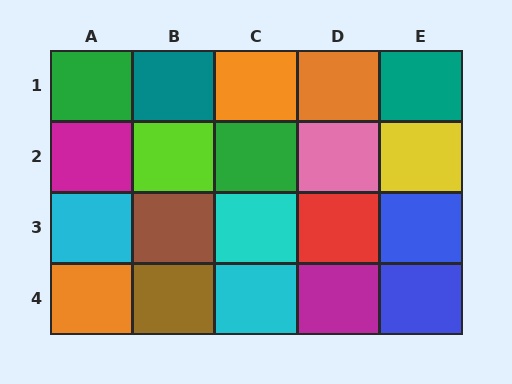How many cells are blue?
2 cells are blue.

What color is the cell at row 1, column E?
Teal.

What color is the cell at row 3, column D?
Red.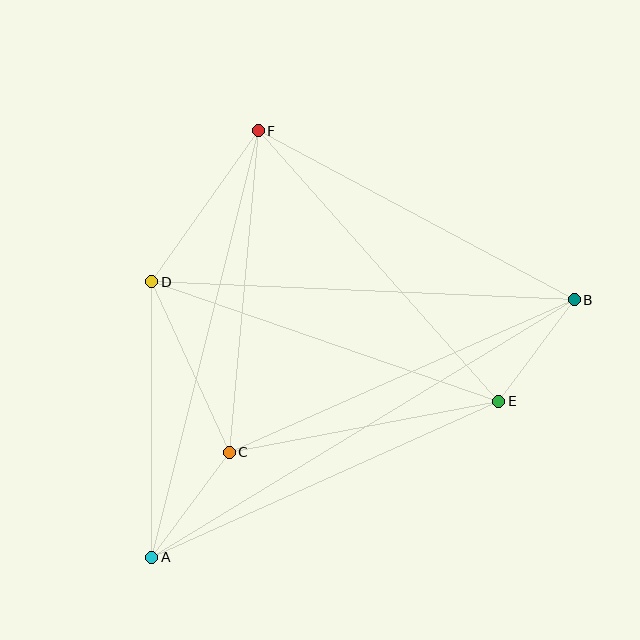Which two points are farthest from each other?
Points A and B are farthest from each other.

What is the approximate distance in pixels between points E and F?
The distance between E and F is approximately 362 pixels.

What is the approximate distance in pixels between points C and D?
The distance between C and D is approximately 188 pixels.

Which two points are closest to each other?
Points B and E are closest to each other.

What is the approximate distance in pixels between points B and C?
The distance between B and C is approximately 378 pixels.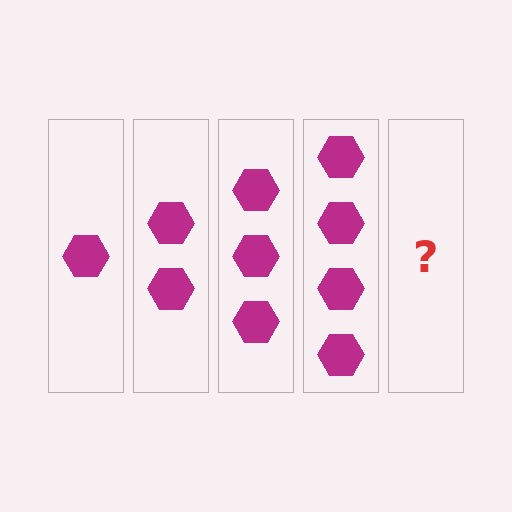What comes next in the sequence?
The next element should be 5 hexagons.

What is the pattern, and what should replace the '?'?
The pattern is that each step adds one more hexagon. The '?' should be 5 hexagons.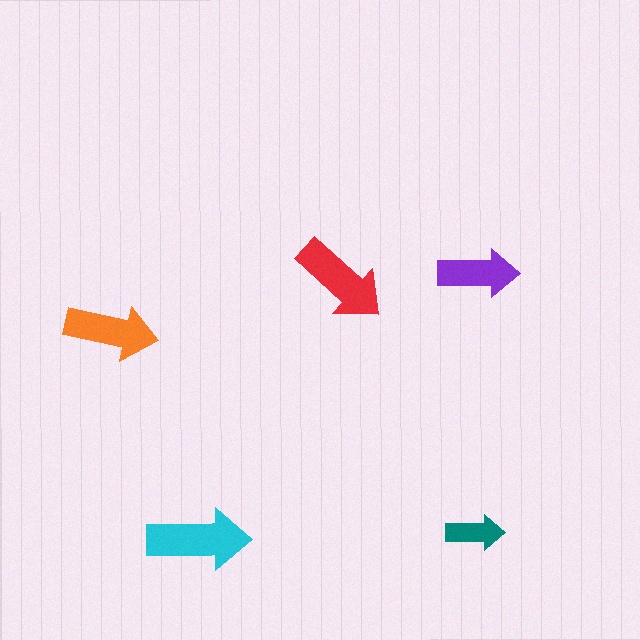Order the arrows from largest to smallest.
the cyan one, the red one, the orange one, the purple one, the teal one.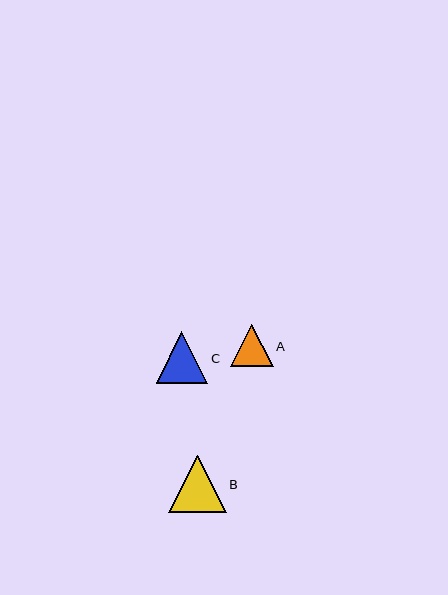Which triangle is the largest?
Triangle B is the largest with a size of approximately 58 pixels.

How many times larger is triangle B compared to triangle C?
Triangle B is approximately 1.1 times the size of triangle C.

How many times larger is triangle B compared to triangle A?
Triangle B is approximately 1.4 times the size of triangle A.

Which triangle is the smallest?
Triangle A is the smallest with a size of approximately 43 pixels.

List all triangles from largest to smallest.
From largest to smallest: B, C, A.